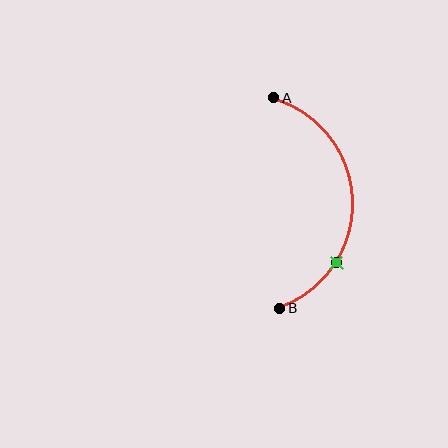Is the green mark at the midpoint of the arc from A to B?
No. The green mark lies on the arc but is closer to endpoint B. The arc midpoint would be at the point on the curve equidistant along the arc from both A and B.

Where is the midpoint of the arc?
The arc midpoint is the point on the curve farthest from the straight line joining A and B. It sits to the right of that line.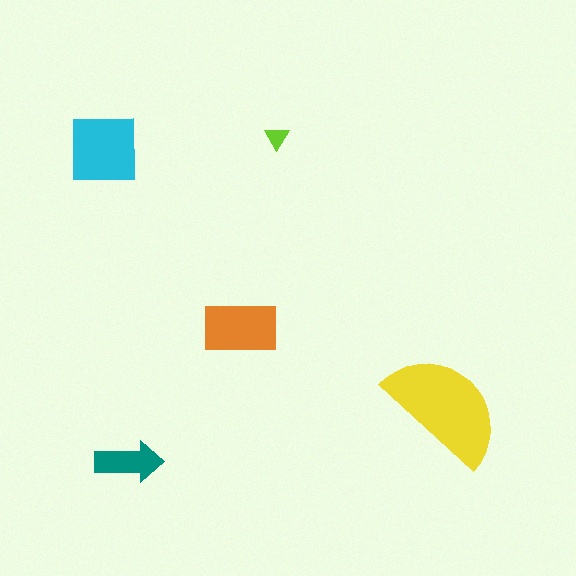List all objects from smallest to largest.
The lime triangle, the teal arrow, the orange rectangle, the cyan square, the yellow semicircle.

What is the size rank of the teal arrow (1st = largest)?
4th.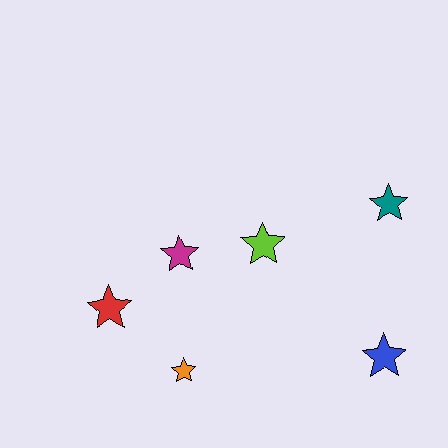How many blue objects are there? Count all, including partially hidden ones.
There is 1 blue object.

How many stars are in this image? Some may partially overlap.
There are 6 stars.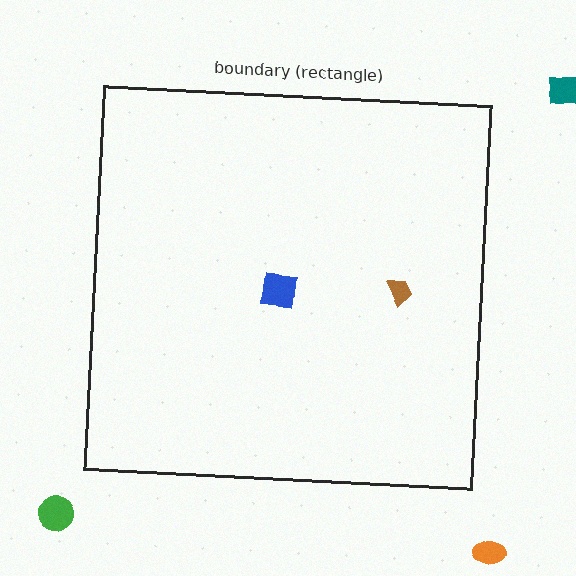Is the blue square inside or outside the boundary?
Inside.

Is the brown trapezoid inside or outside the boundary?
Inside.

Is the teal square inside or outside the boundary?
Outside.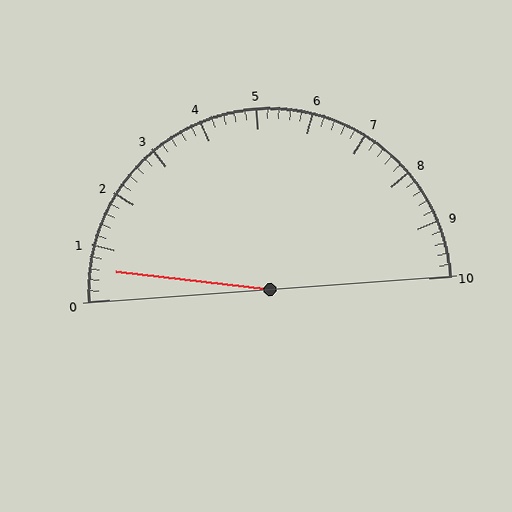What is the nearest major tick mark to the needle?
The nearest major tick mark is 1.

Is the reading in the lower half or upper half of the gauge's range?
The reading is in the lower half of the range (0 to 10).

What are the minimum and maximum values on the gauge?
The gauge ranges from 0 to 10.